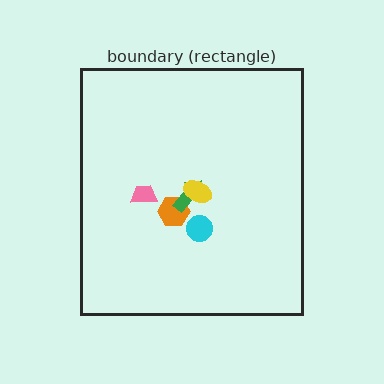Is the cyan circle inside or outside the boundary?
Inside.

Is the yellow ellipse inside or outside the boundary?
Inside.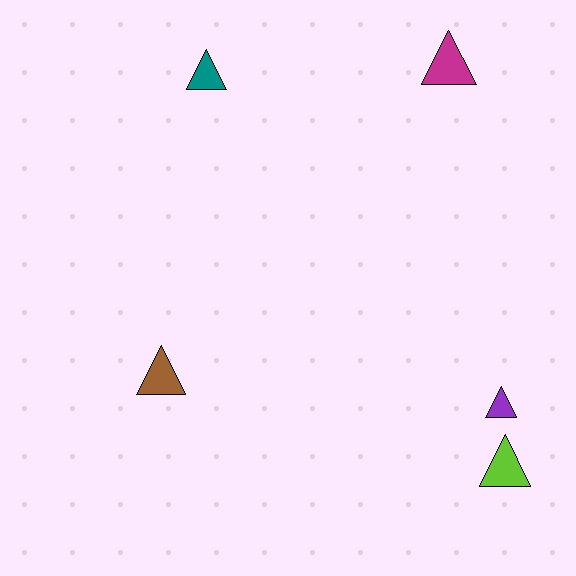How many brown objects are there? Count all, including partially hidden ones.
There is 1 brown object.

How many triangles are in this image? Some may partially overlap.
There are 5 triangles.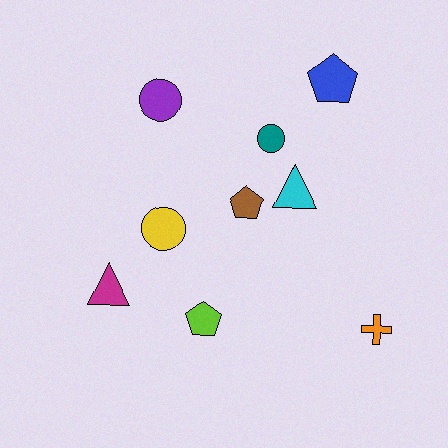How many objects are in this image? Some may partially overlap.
There are 9 objects.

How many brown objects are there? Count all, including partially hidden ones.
There is 1 brown object.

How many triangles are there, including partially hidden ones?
There are 2 triangles.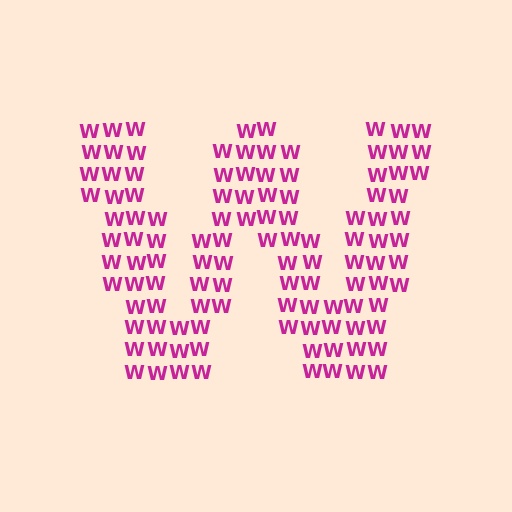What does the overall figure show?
The overall figure shows the letter W.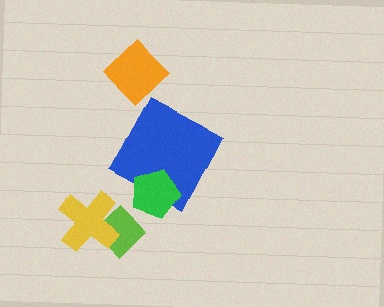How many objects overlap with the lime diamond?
1 object overlaps with the lime diamond.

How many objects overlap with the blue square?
1 object overlaps with the blue square.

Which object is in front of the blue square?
The green pentagon is in front of the blue square.